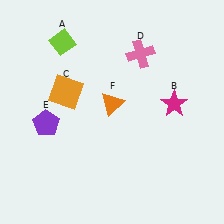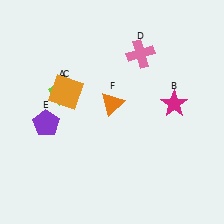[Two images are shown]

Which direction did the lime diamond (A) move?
The lime diamond (A) moved down.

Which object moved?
The lime diamond (A) moved down.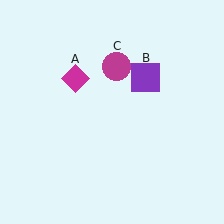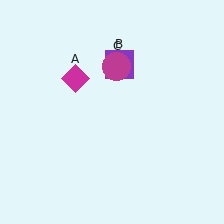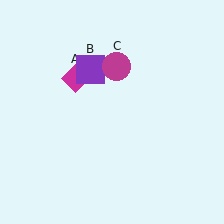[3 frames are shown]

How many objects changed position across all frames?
1 object changed position: purple square (object B).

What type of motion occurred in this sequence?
The purple square (object B) rotated counterclockwise around the center of the scene.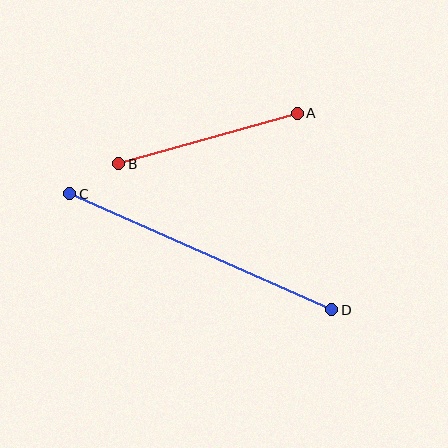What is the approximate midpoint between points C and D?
The midpoint is at approximately (201, 252) pixels.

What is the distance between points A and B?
The distance is approximately 185 pixels.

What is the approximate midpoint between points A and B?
The midpoint is at approximately (208, 139) pixels.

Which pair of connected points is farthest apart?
Points C and D are farthest apart.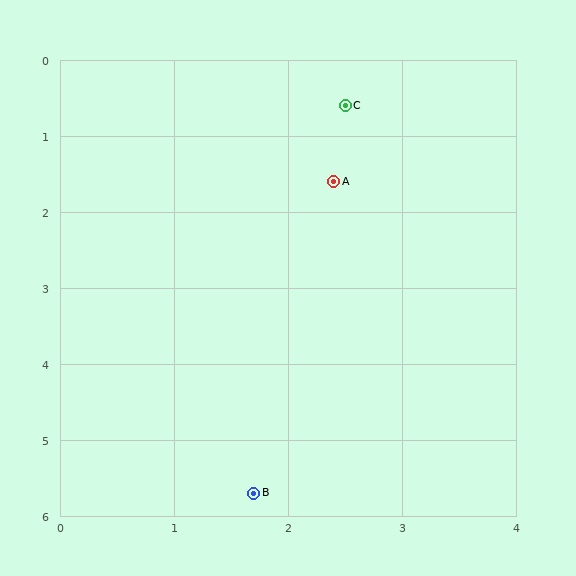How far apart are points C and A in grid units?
Points C and A are about 1.0 grid units apart.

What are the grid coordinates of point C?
Point C is at approximately (2.5, 0.6).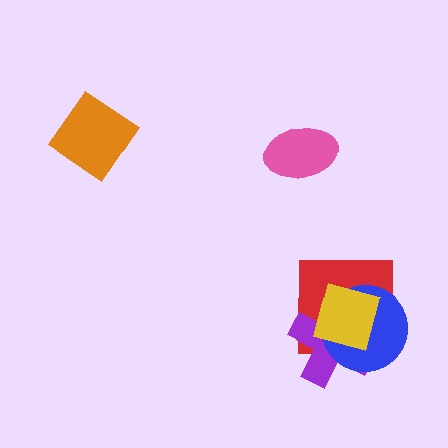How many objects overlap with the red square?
3 objects overlap with the red square.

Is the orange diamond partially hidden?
No, no other shape covers it.